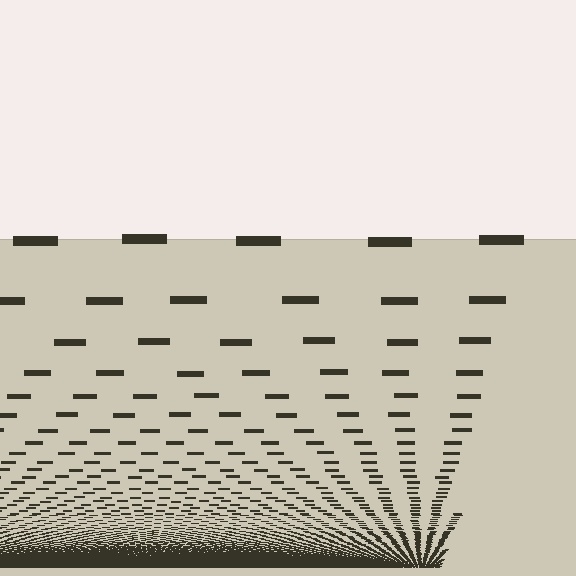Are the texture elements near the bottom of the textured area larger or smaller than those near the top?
Smaller. The gradient is inverted — elements near the bottom are smaller and denser.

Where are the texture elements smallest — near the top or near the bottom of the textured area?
Near the bottom.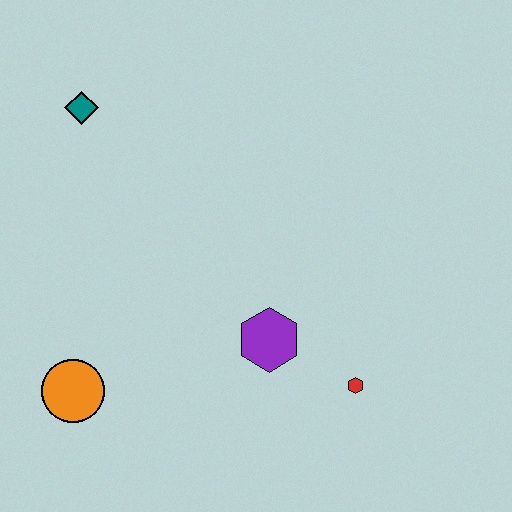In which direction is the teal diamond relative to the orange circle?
The teal diamond is above the orange circle.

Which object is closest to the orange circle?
The purple hexagon is closest to the orange circle.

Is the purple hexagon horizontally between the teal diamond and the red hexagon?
Yes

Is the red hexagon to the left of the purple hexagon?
No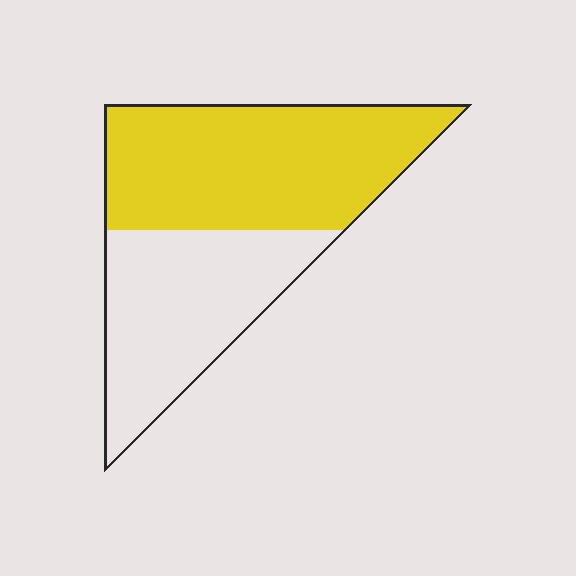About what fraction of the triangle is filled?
About three fifths (3/5).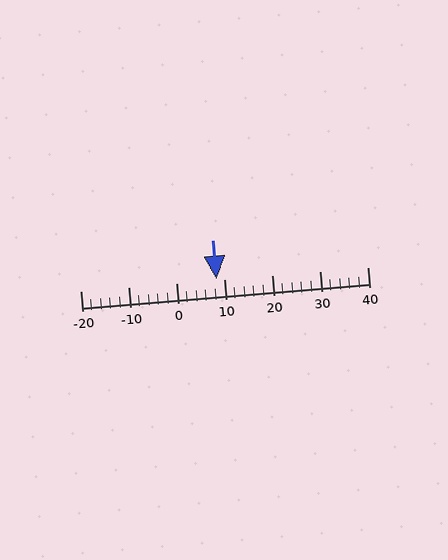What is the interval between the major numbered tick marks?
The major tick marks are spaced 10 units apart.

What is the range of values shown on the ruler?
The ruler shows values from -20 to 40.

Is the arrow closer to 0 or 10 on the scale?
The arrow is closer to 10.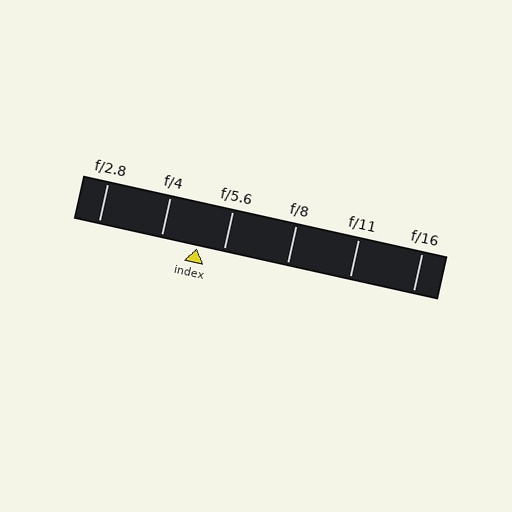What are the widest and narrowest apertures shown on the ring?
The widest aperture shown is f/2.8 and the narrowest is f/16.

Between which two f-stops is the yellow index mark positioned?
The index mark is between f/4 and f/5.6.